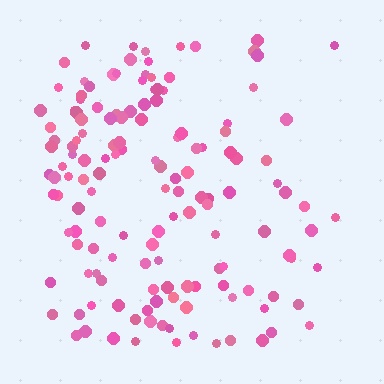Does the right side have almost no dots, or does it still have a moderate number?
Still a moderate number, just noticeably fewer than the left.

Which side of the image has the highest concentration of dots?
The left.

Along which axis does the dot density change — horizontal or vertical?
Horizontal.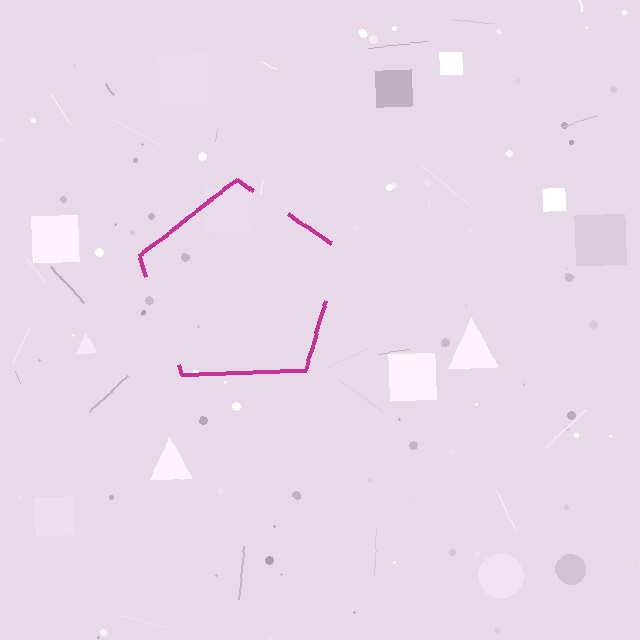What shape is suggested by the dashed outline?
The dashed outline suggests a pentagon.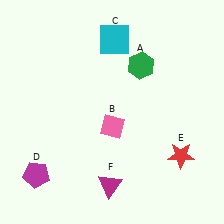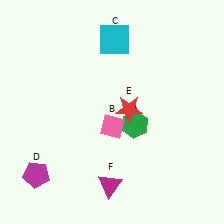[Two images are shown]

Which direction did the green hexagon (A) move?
The green hexagon (A) moved down.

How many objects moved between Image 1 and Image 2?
2 objects moved between the two images.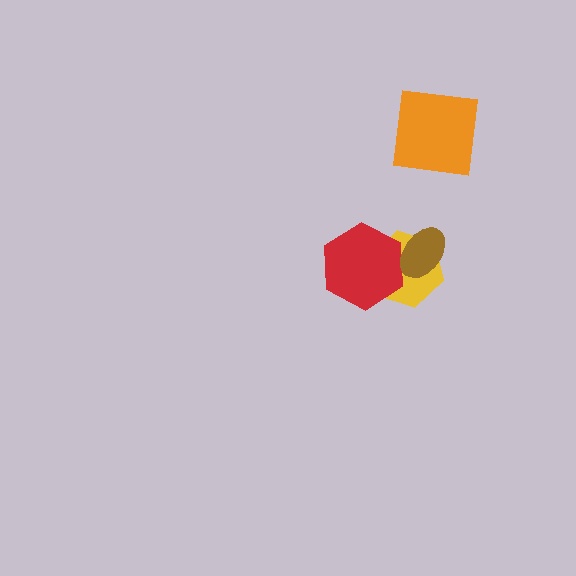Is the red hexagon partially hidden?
Yes, it is partially covered by another shape.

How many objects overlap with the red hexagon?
2 objects overlap with the red hexagon.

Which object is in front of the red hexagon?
The brown ellipse is in front of the red hexagon.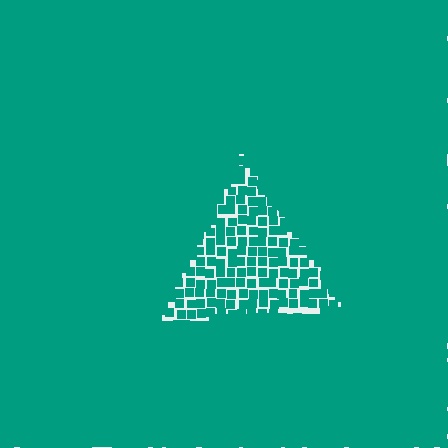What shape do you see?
I see a triangle.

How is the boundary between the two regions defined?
The boundary is defined by a change in element density (approximately 2.2x ratio). All elements are the same color, size, and shape.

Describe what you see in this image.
The image contains small teal elements arranged at two different densities. A triangle-shaped region is visible where the elements are less densely packed than the surrounding area.